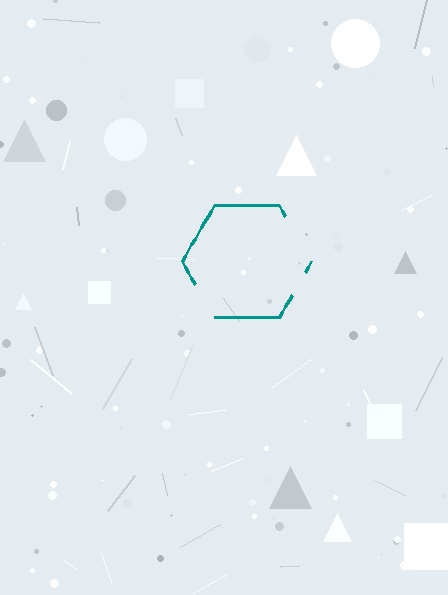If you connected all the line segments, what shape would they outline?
They would outline a hexagon.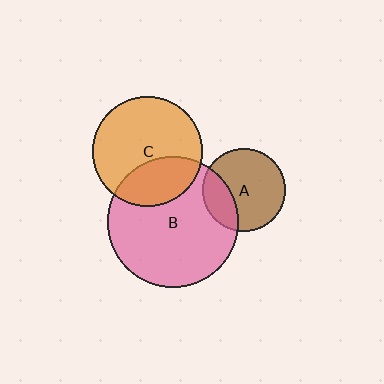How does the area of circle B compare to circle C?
Approximately 1.4 times.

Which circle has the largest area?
Circle B (pink).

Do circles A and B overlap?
Yes.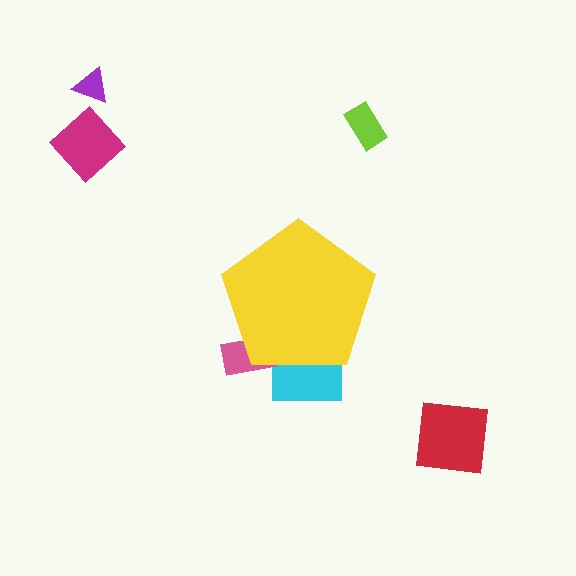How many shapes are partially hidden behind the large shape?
2 shapes are partially hidden.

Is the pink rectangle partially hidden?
Yes, the pink rectangle is partially hidden behind the yellow pentagon.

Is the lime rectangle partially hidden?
No, the lime rectangle is fully visible.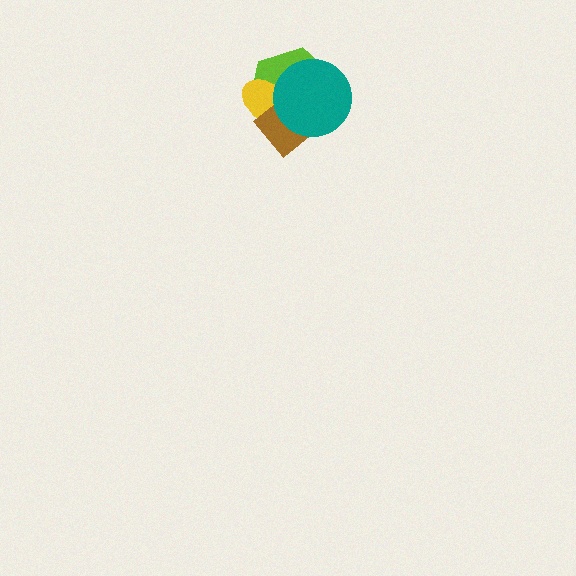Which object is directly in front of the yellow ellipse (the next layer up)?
The brown diamond is directly in front of the yellow ellipse.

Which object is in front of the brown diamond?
The teal circle is in front of the brown diamond.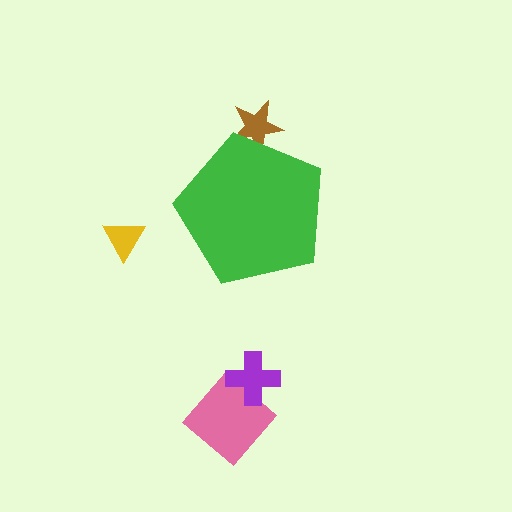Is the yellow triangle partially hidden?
No, the yellow triangle is fully visible.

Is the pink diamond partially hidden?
No, the pink diamond is fully visible.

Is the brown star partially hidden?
Yes, the brown star is partially hidden behind the green pentagon.